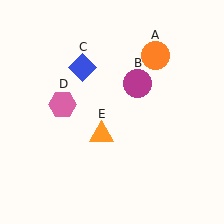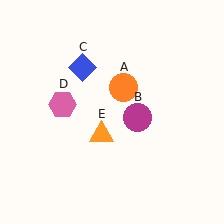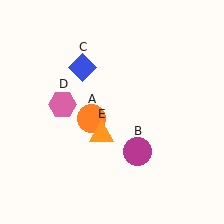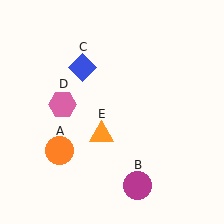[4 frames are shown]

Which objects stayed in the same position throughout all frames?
Blue diamond (object C) and pink hexagon (object D) and orange triangle (object E) remained stationary.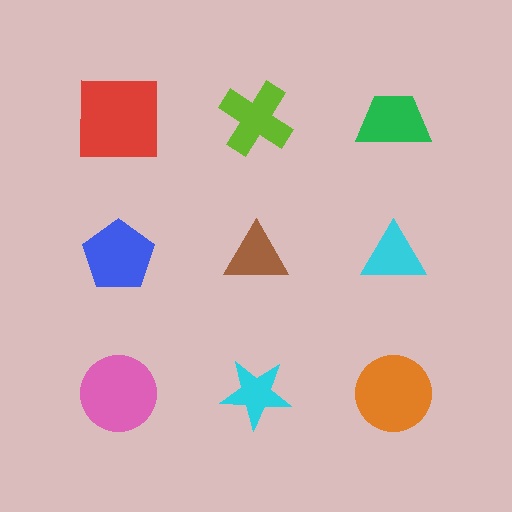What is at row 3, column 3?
An orange circle.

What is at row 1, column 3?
A green trapezoid.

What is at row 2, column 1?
A blue pentagon.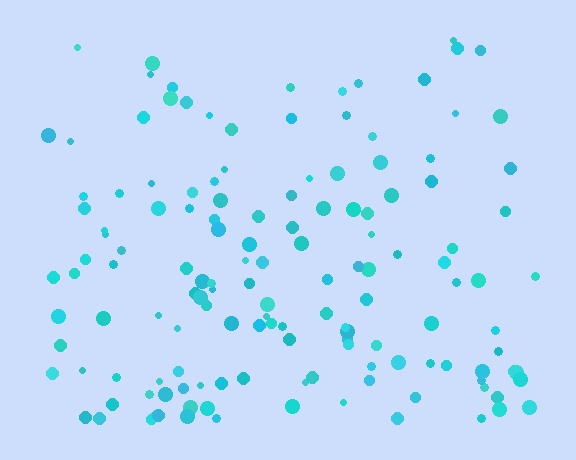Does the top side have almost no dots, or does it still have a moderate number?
Still a moderate number, just noticeably fewer than the bottom.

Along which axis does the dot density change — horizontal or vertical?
Vertical.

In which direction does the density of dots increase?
From top to bottom, with the bottom side densest.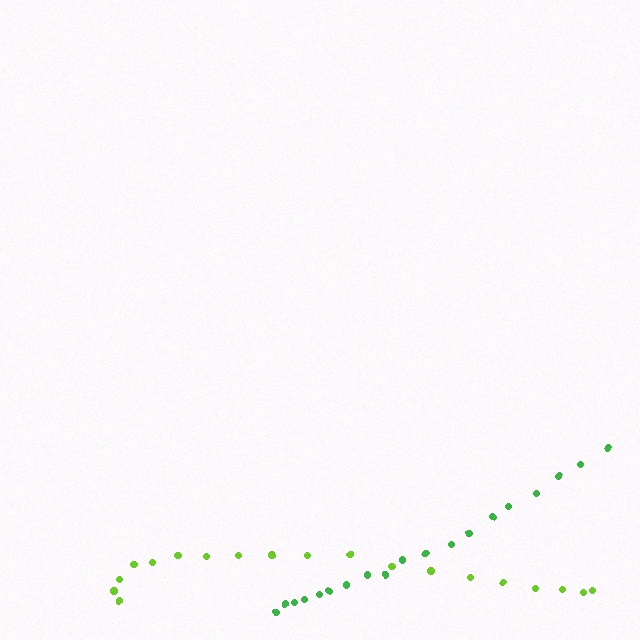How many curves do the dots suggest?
There are 2 distinct paths.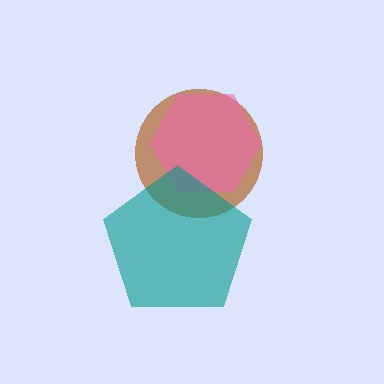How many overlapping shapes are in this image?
There are 3 overlapping shapes in the image.